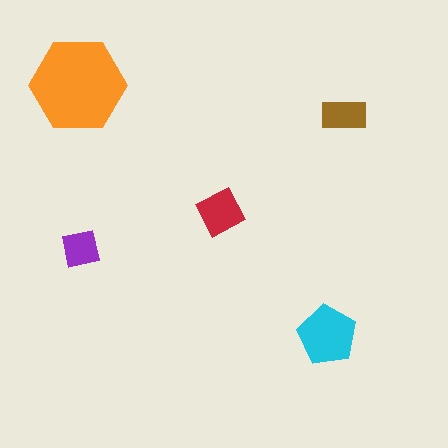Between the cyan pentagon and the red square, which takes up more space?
The cyan pentagon.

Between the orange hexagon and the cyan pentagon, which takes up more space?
The orange hexagon.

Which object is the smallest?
The purple square.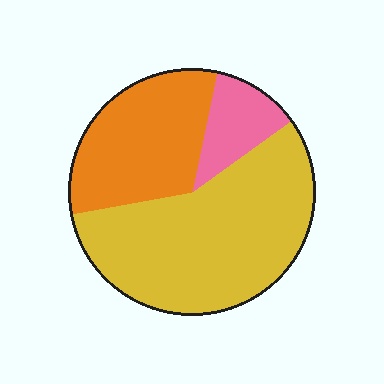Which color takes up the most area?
Yellow, at roughly 55%.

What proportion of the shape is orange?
Orange covers roughly 30% of the shape.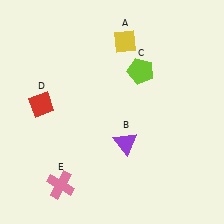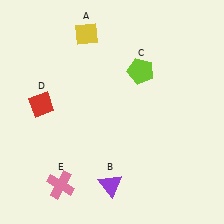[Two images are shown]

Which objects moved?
The objects that moved are: the yellow diamond (A), the purple triangle (B).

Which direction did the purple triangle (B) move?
The purple triangle (B) moved down.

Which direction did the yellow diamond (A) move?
The yellow diamond (A) moved left.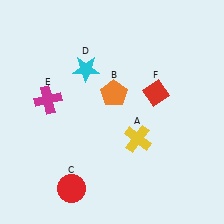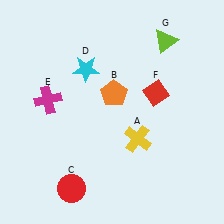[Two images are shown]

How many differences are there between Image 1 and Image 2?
There is 1 difference between the two images.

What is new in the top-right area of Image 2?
A lime triangle (G) was added in the top-right area of Image 2.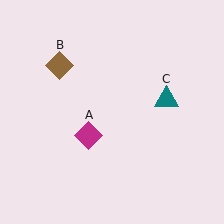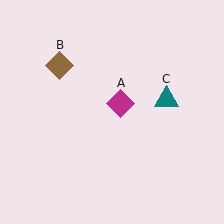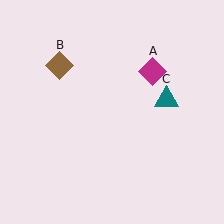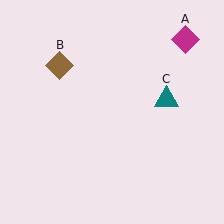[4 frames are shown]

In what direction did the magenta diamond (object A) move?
The magenta diamond (object A) moved up and to the right.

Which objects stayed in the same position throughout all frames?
Brown diamond (object B) and teal triangle (object C) remained stationary.